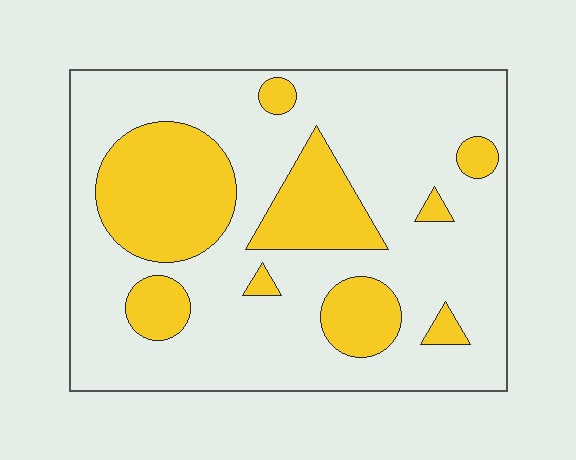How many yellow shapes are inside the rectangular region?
9.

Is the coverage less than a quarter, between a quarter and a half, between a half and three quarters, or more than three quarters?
Between a quarter and a half.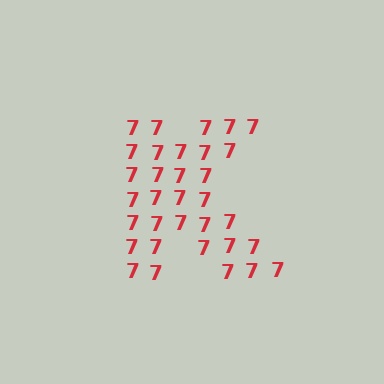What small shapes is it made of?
It is made of small digit 7's.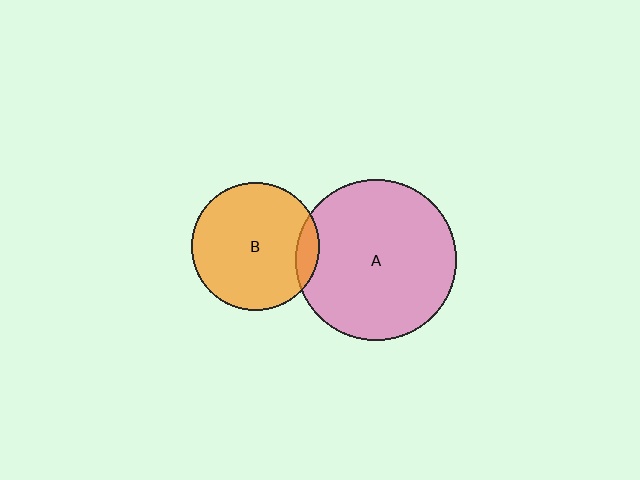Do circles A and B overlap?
Yes.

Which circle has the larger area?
Circle A (pink).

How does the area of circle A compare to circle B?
Approximately 1.6 times.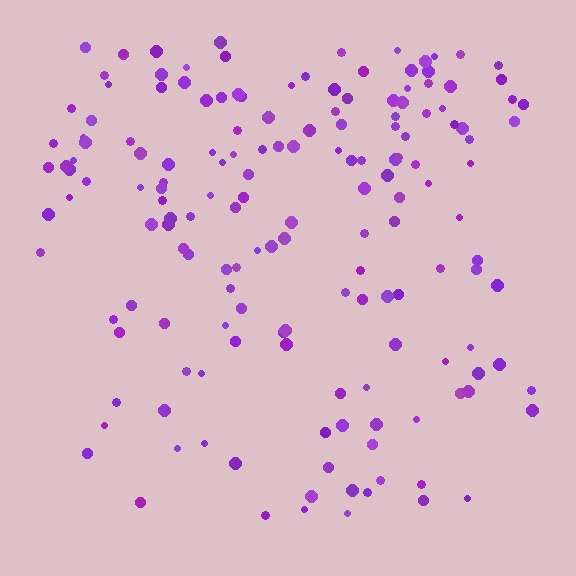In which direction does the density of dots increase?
From bottom to top, with the top side densest.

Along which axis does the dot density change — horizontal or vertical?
Vertical.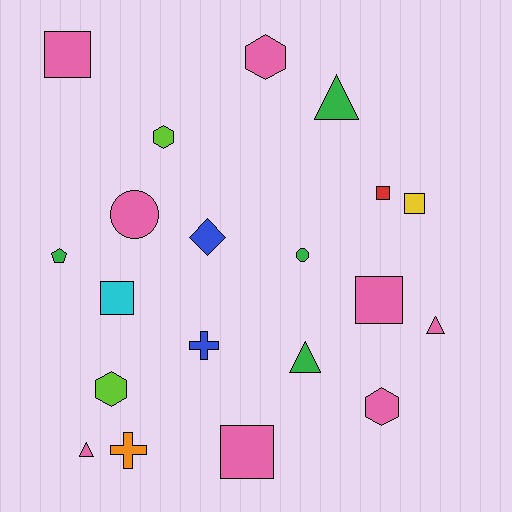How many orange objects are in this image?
There is 1 orange object.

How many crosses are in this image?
There are 2 crosses.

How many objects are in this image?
There are 20 objects.